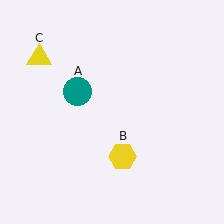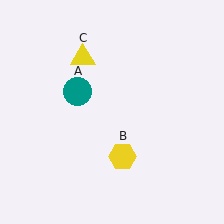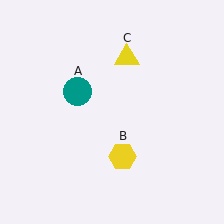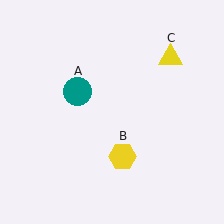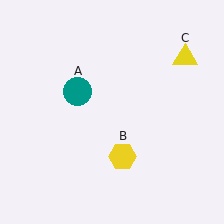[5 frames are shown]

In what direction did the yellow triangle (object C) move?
The yellow triangle (object C) moved right.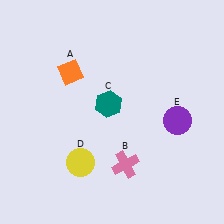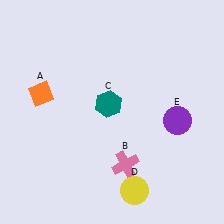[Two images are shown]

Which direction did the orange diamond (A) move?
The orange diamond (A) moved left.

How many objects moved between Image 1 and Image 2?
2 objects moved between the two images.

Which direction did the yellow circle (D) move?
The yellow circle (D) moved right.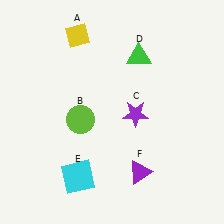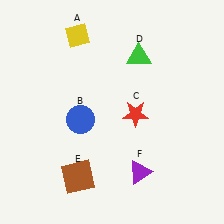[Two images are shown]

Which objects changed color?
B changed from lime to blue. C changed from purple to red. E changed from cyan to brown.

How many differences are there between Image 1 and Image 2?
There are 3 differences between the two images.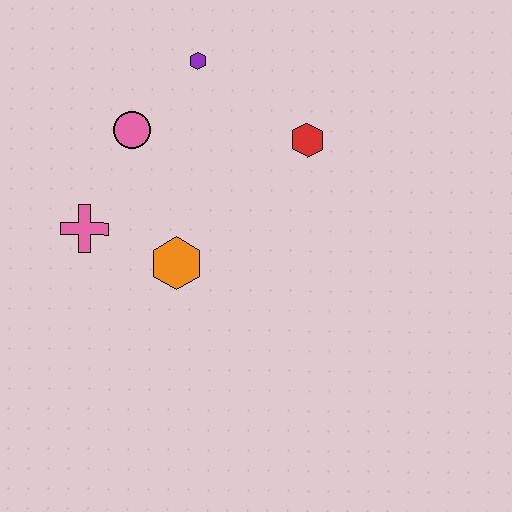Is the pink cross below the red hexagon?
Yes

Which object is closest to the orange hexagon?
The pink cross is closest to the orange hexagon.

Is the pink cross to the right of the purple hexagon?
No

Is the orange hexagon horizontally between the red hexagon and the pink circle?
Yes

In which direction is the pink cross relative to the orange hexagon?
The pink cross is to the left of the orange hexagon.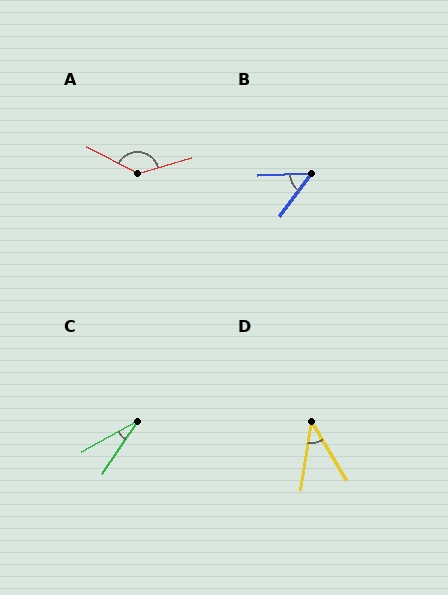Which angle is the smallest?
C, at approximately 27 degrees.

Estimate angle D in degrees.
Approximately 40 degrees.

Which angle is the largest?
A, at approximately 135 degrees.